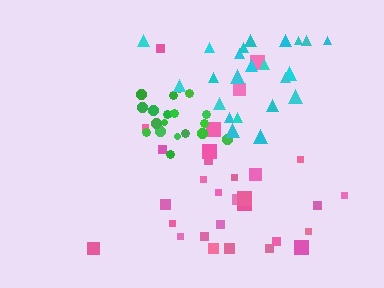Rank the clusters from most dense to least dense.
green, cyan, pink.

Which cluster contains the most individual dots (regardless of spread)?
Pink (30).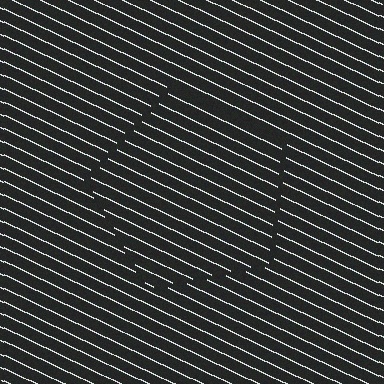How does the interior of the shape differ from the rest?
The interior of the shape contains the same grating, shifted by half a period — the contour is defined by the phase discontinuity where line-ends from the inner and outer gratings abut.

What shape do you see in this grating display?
An illusory pentagon. The interior of the shape contains the same grating, shifted by half a period — the contour is defined by the phase discontinuity where line-ends from the inner and outer gratings abut.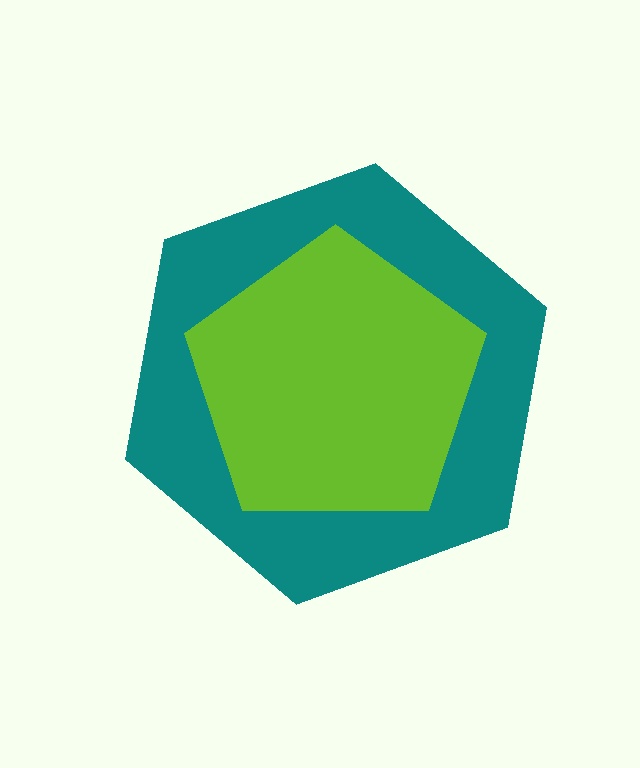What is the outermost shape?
The teal hexagon.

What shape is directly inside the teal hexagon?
The lime pentagon.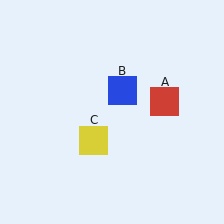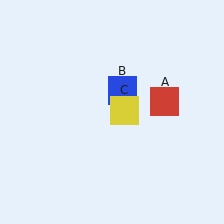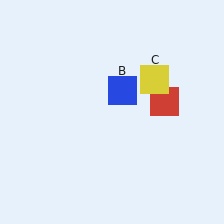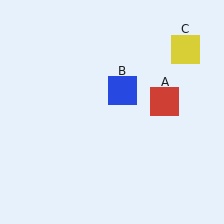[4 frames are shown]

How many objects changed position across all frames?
1 object changed position: yellow square (object C).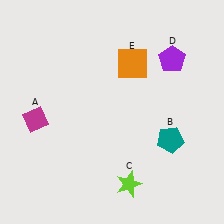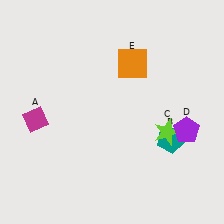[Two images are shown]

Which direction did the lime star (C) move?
The lime star (C) moved up.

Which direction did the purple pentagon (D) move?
The purple pentagon (D) moved down.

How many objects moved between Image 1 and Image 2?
2 objects moved between the two images.